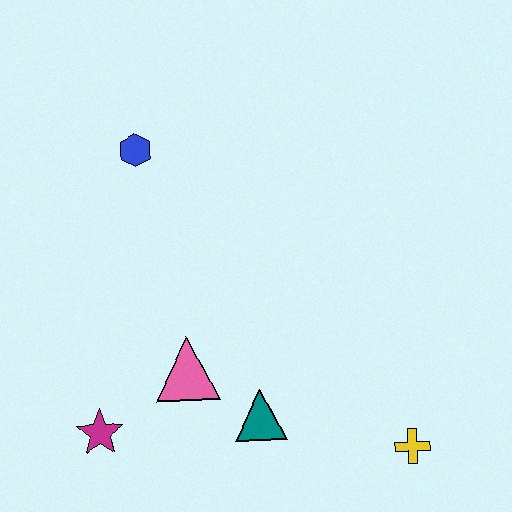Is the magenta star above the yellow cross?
Yes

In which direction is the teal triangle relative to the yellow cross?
The teal triangle is to the left of the yellow cross.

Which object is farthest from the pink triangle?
The yellow cross is farthest from the pink triangle.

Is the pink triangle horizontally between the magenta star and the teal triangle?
Yes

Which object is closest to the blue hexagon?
The pink triangle is closest to the blue hexagon.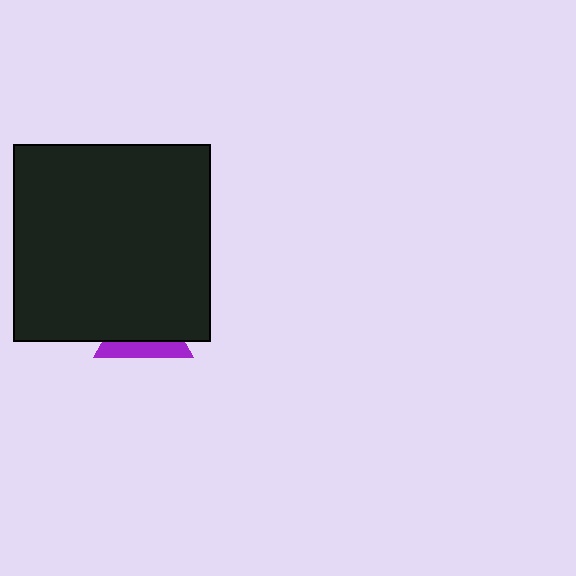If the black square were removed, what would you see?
You would see the complete purple triangle.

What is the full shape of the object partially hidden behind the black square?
The partially hidden object is a purple triangle.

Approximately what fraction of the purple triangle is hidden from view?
Roughly 67% of the purple triangle is hidden behind the black square.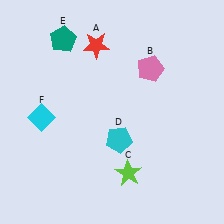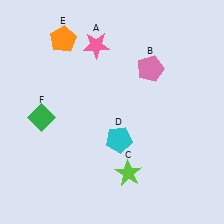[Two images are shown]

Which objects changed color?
A changed from red to pink. E changed from teal to orange. F changed from cyan to green.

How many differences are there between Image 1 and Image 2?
There are 3 differences between the two images.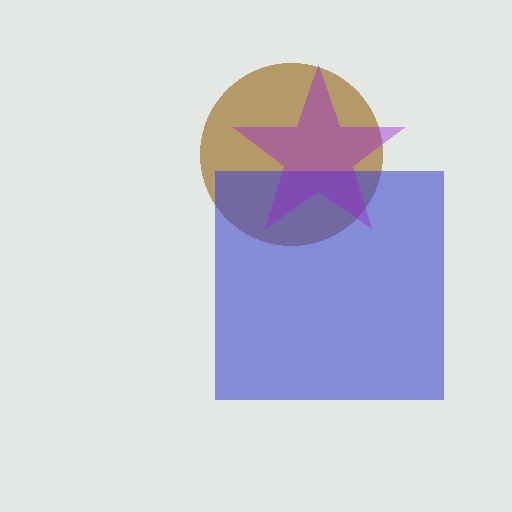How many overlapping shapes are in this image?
There are 3 overlapping shapes in the image.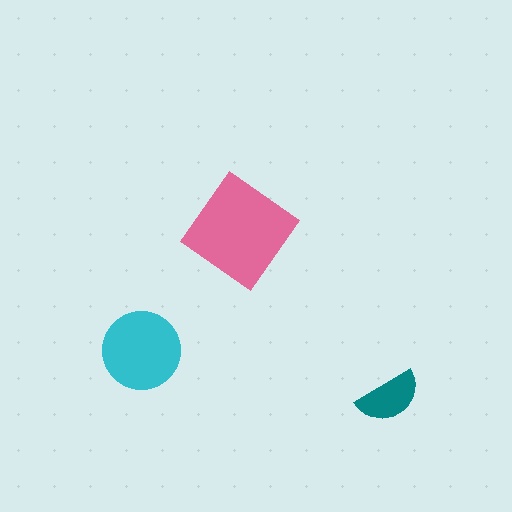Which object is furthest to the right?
The teal semicircle is rightmost.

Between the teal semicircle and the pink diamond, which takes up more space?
The pink diamond.